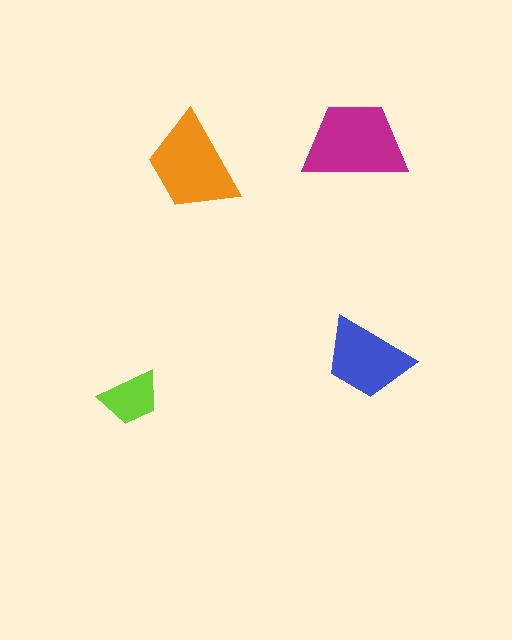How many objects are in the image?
There are 4 objects in the image.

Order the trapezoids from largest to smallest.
the magenta one, the orange one, the blue one, the lime one.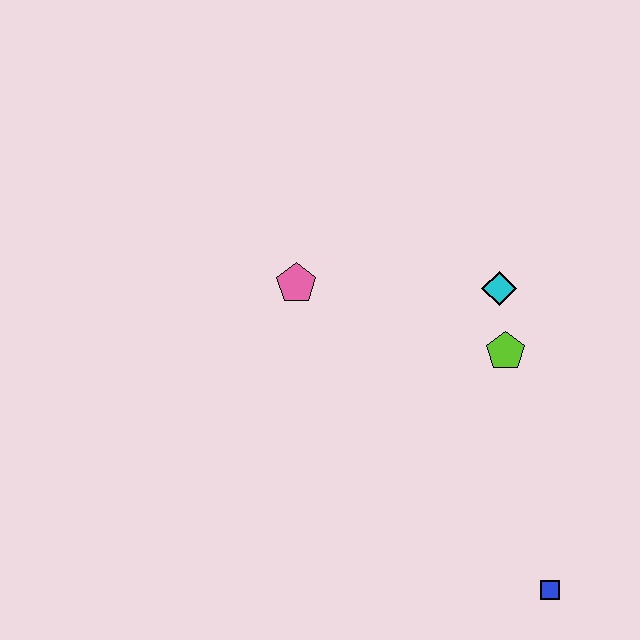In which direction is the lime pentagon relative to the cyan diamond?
The lime pentagon is below the cyan diamond.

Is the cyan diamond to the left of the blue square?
Yes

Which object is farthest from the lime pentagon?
The blue square is farthest from the lime pentagon.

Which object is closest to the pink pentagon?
The cyan diamond is closest to the pink pentagon.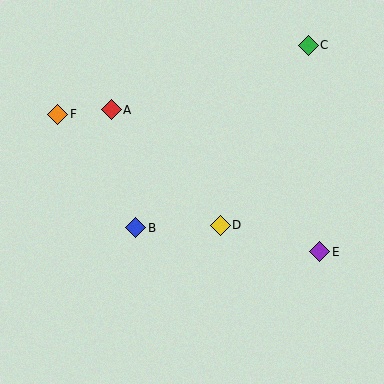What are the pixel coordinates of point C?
Point C is at (308, 45).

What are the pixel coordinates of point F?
Point F is at (58, 114).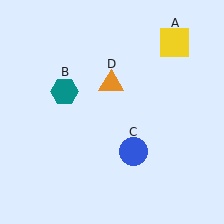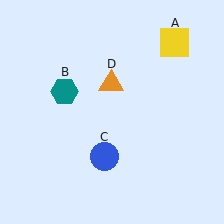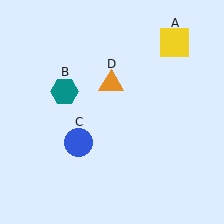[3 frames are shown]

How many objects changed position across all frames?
1 object changed position: blue circle (object C).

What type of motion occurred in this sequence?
The blue circle (object C) rotated clockwise around the center of the scene.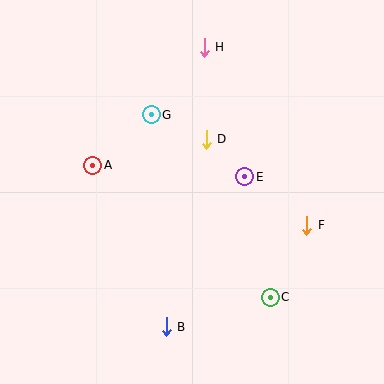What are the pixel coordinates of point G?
Point G is at (151, 115).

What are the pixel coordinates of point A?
Point A is at (93, 165).